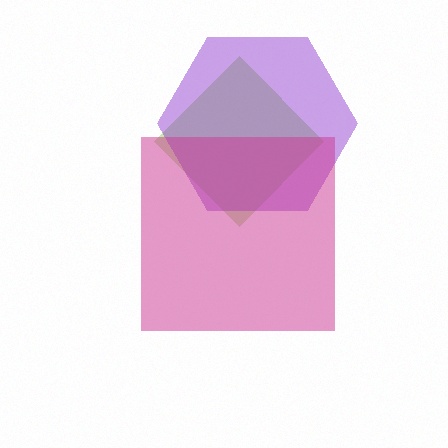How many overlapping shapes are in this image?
There are 3 overlapping shapes in the image.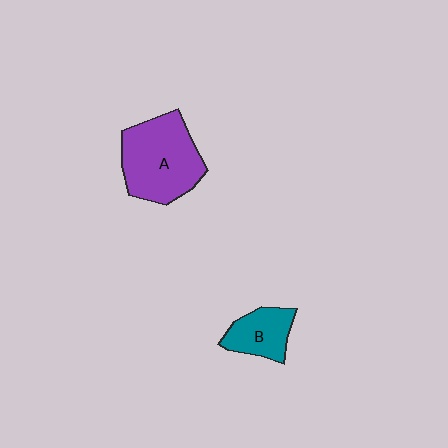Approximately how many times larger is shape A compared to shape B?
Approximately 2.0 times.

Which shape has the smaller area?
Shape B (teal).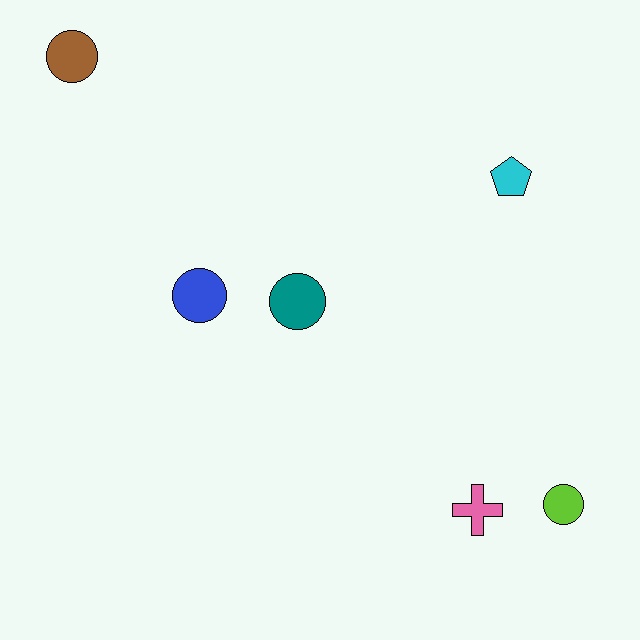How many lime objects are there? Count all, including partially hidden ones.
There is 1 lime object.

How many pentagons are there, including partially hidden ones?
There is 1 pentagon.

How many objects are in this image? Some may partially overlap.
There are 6 objects.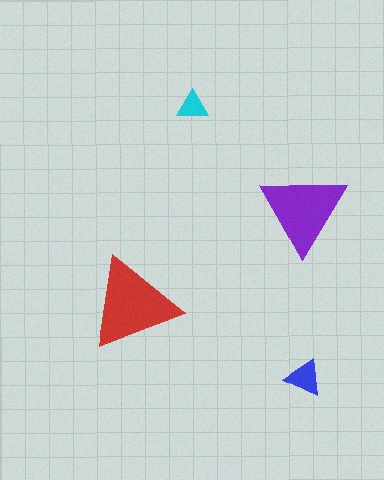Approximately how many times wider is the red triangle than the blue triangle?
About 2.5 times wider.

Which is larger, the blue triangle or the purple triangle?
The purple one.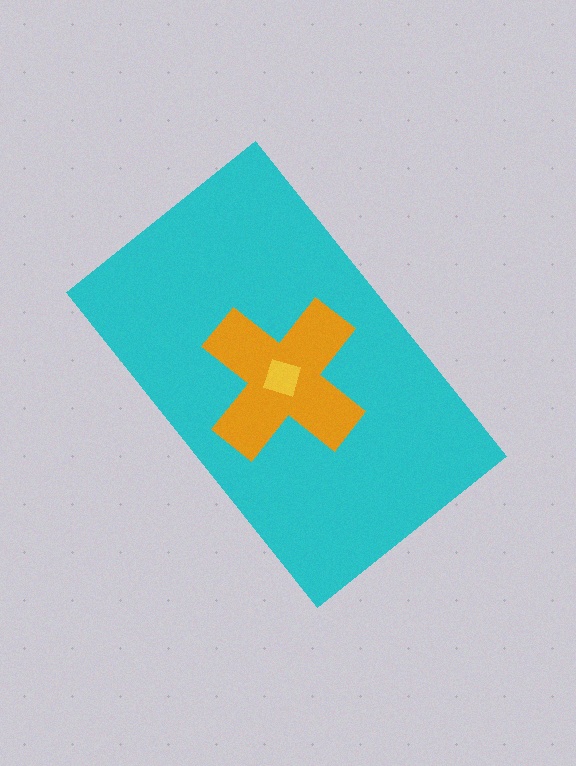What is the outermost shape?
The cyan rectangle.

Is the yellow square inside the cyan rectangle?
Yes.